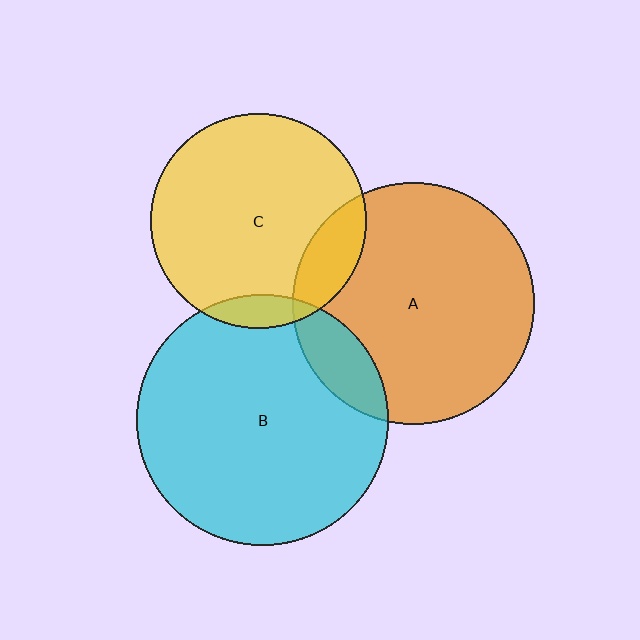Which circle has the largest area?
Circle B (cyan).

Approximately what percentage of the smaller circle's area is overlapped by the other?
Approximately 10%.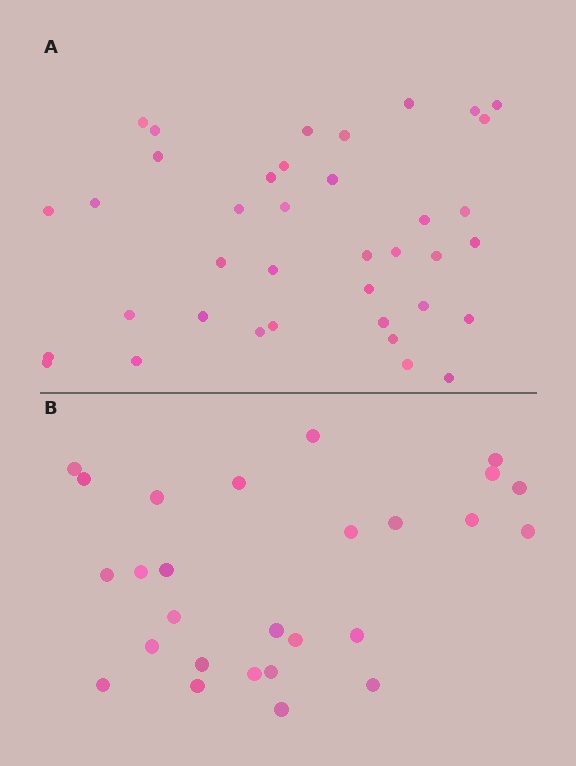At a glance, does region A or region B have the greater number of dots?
Region A (the top region) has more dots.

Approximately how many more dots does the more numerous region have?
Region A has roughly 12 or so more dots than region B.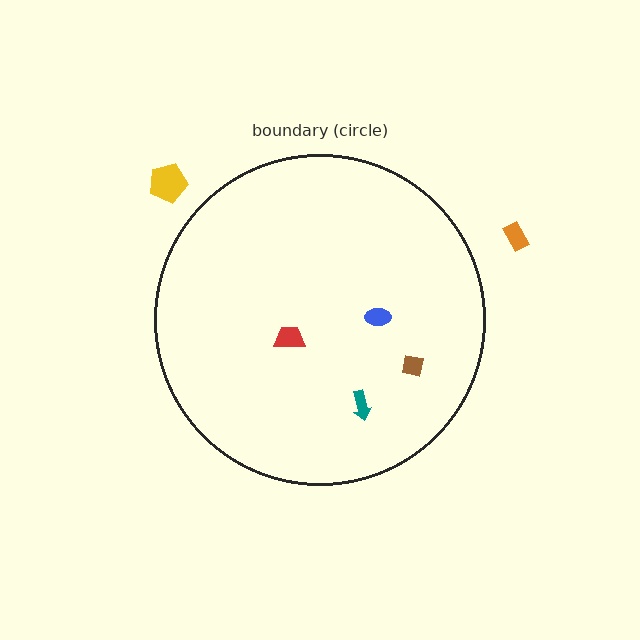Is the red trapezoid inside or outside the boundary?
Inside.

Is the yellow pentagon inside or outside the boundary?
Outside.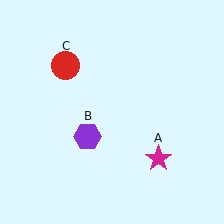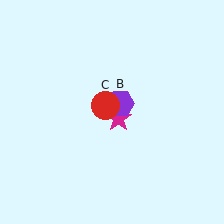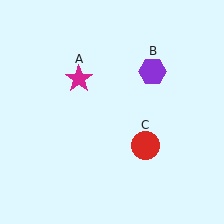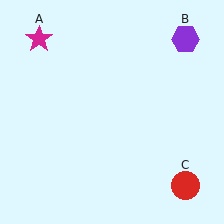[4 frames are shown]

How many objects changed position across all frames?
3 objects changed position: magenta star (object A), purple hexagon (object B), red circle (object C).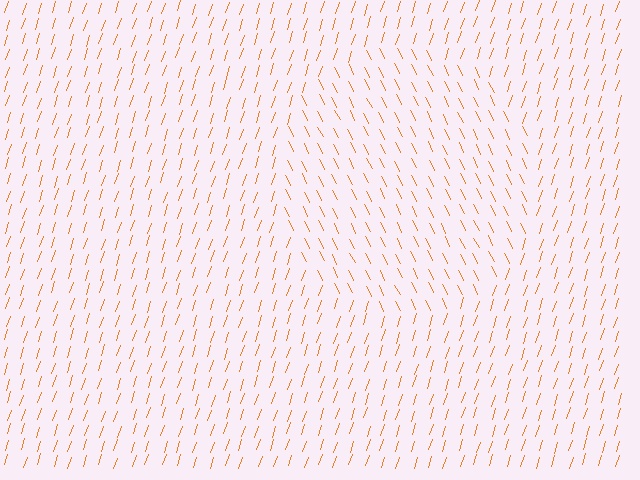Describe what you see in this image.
The image is filled with small orange line segments. A circle region in the image has lines oriented differently from the surrounding lines, creating a visible texture boundary.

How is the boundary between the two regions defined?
The boundary is defined purely by a change in line orientation (approximately 45 degrees difference). All lines are the same color and thickness.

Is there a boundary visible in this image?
Yes, there is a texture boundary formed by a change in line orientation.